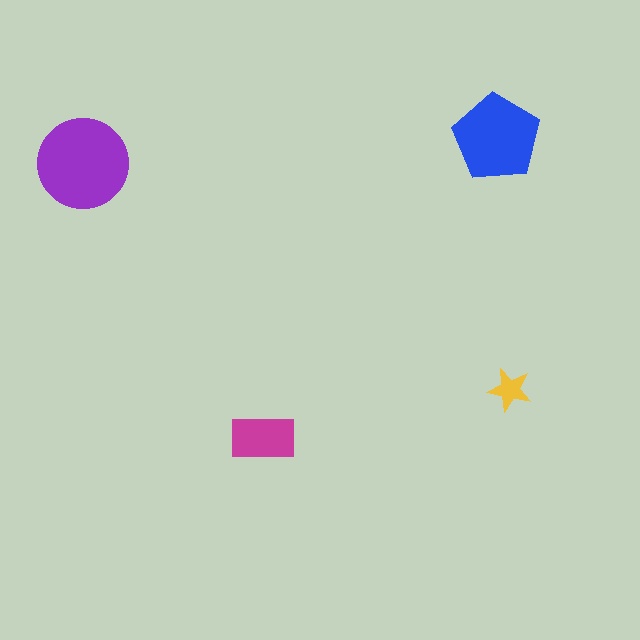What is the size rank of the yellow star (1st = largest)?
4th.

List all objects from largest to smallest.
The purple circle, the blue pentagon, the magenta rectangle, the yellow star.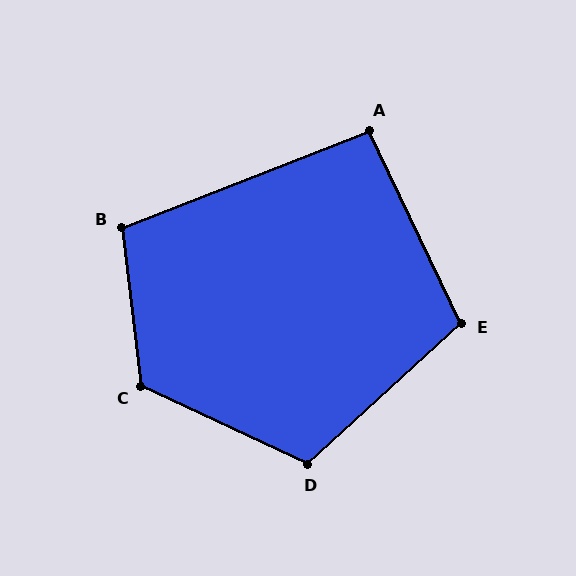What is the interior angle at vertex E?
Approximately 107 degrees (obtuse).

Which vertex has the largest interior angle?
C, at approximately 122 degrees.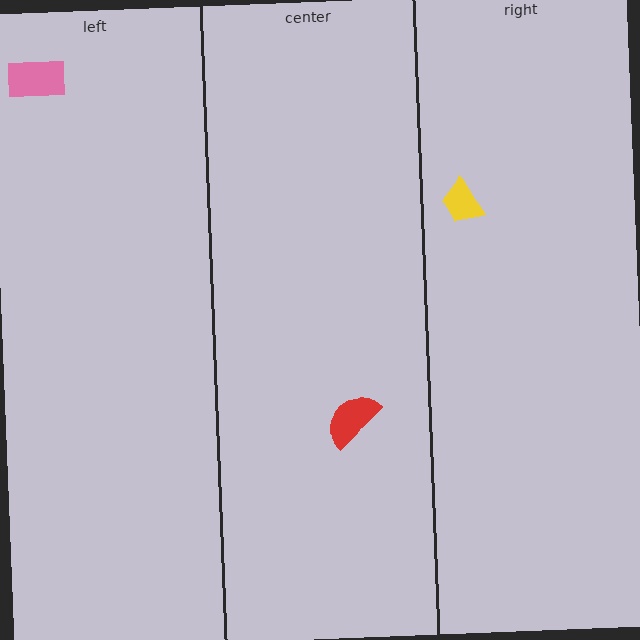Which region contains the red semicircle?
The center region.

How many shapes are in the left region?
1.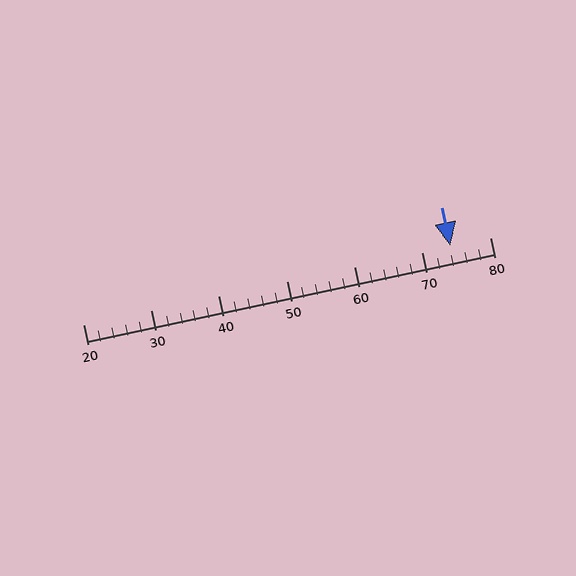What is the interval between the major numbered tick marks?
The major tick marks are spaced 10 units apart.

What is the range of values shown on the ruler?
The ruler shows values from 20 to 80.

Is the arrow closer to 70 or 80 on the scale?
The arrow is closer to 70.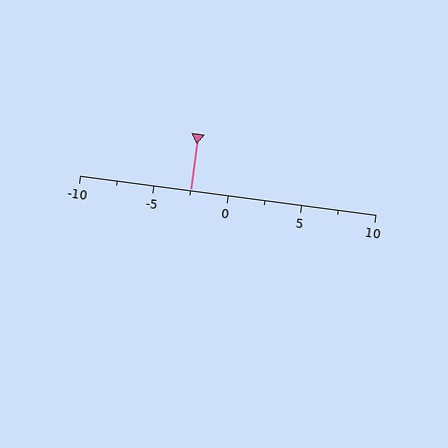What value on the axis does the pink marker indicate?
The marker indicates approximately -2.5.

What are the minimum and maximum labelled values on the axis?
The axis runs from -10 to 10.